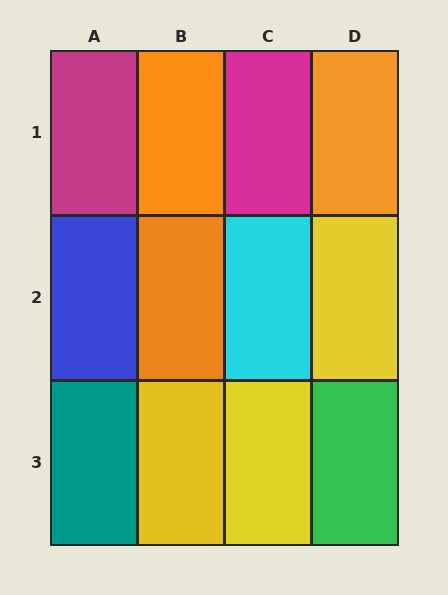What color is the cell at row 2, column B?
Orange.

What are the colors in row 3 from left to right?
Teal, yellow, yellow, green.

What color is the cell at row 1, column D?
Orange.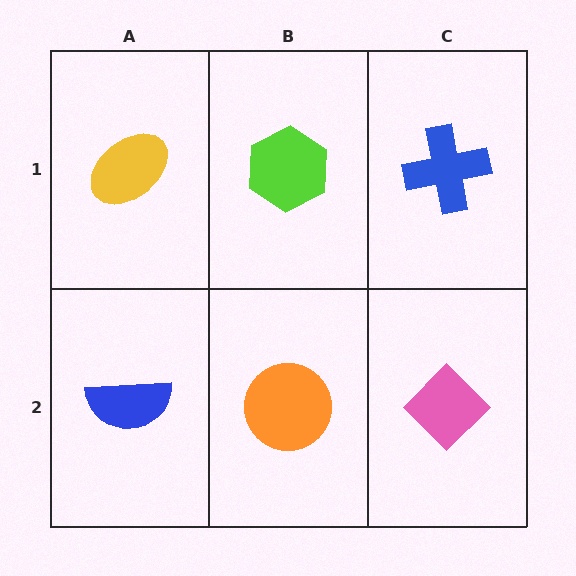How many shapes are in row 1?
3 shapes.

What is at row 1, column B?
A lime hexagon.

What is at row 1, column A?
A yellow ellipse.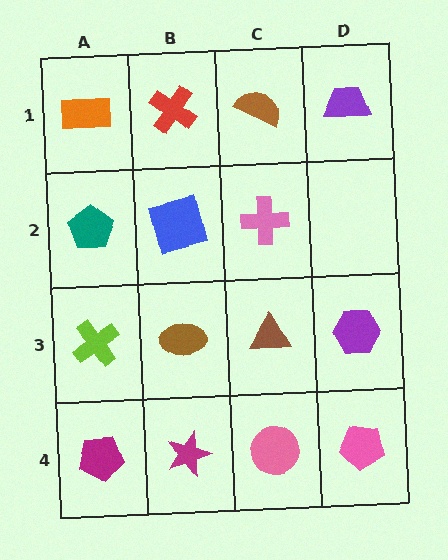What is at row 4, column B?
A magenta star.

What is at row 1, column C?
A brown semicircle.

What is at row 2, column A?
A teal pentagon.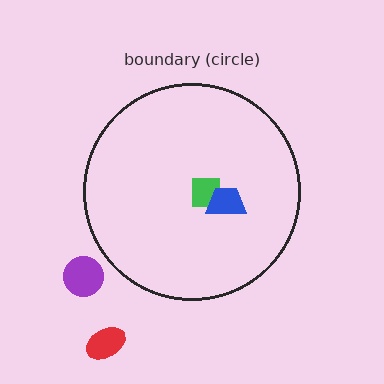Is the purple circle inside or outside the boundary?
Outside.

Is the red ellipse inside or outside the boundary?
Outside.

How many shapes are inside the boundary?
2 inside, 2 outside.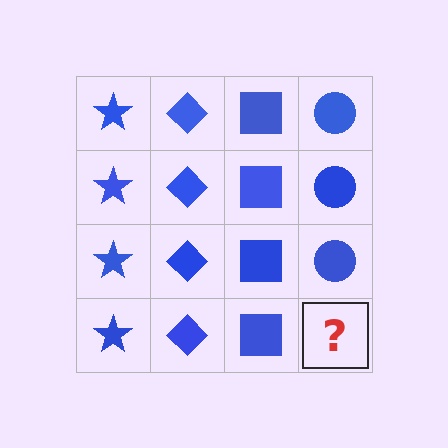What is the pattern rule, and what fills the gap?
The rule is that each column has a consistent shape. The gap should be filled with a blue circle.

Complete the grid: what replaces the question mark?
The question mark should be replaced with a blue circle.